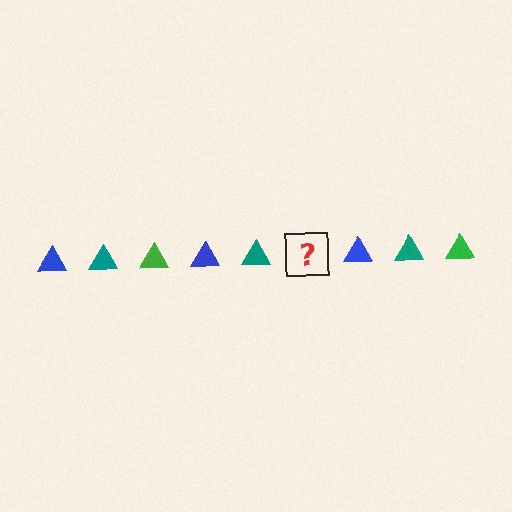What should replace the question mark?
The question mark should be replaced with a green triangle.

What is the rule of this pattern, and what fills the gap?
The rule is that the pattern cycles through blue, teal, green triangles. The gap should be filled with a green triangle.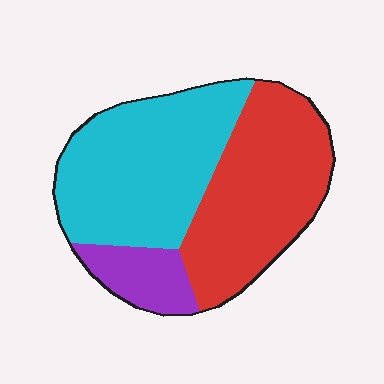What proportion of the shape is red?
Red covers about 40% of the shape.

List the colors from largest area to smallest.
From largest to smallest: cyan, red, purple.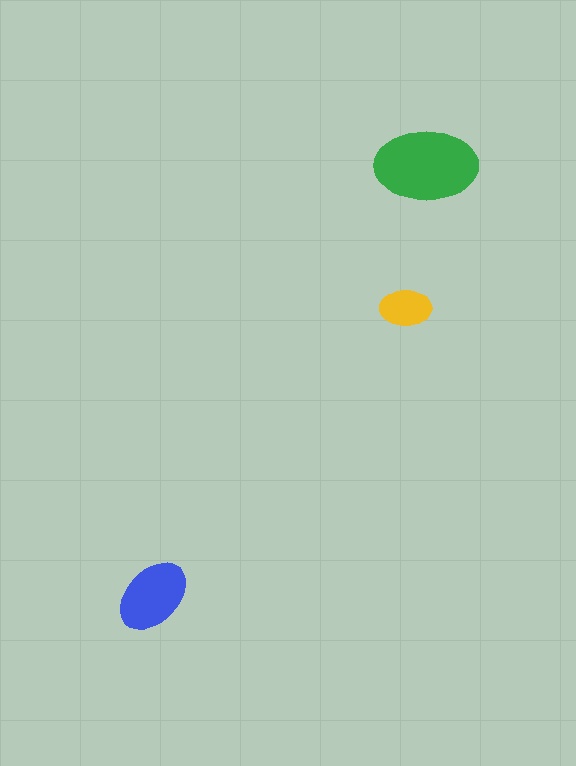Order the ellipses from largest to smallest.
the green one, the blue one, the yellow one.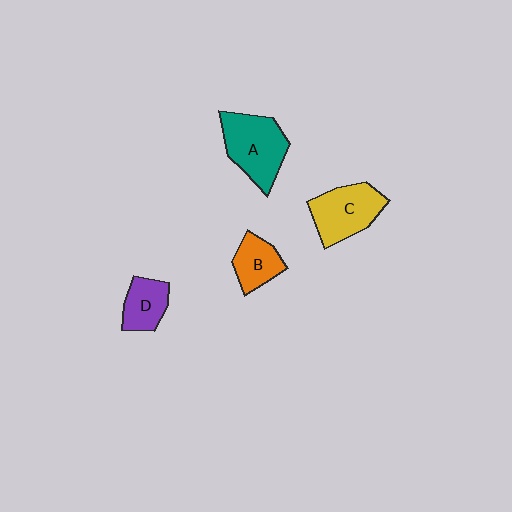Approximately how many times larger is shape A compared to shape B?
Approximately 1.7 times.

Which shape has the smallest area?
Shape D (purple).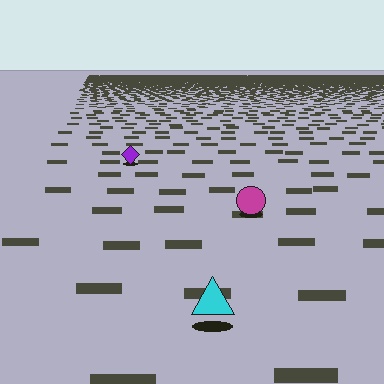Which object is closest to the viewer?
The cyan triangle is closest. The texture marks near it are larger and more spread out.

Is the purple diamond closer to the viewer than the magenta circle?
No. The magenta circle is closer — you can tell from the texture gradient: the ground texture is coarser near it.